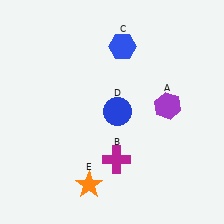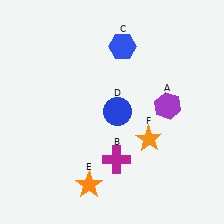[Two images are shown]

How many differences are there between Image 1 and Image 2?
There is 1 difference between the two images.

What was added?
An orange star (F) was added in Image 2.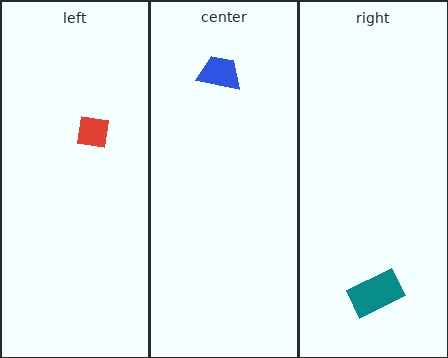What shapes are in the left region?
The red square.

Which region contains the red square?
The left region.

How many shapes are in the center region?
1.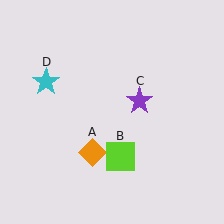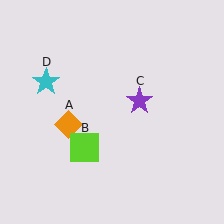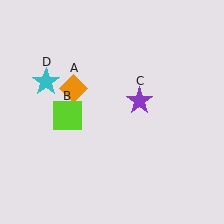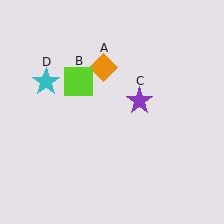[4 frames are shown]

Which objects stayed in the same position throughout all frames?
Purple star (object C) and cyan star (object D) remained stationary.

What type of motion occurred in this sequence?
The orange diamond (object A), lime square (object B) rotated clockwise around the center of the scene.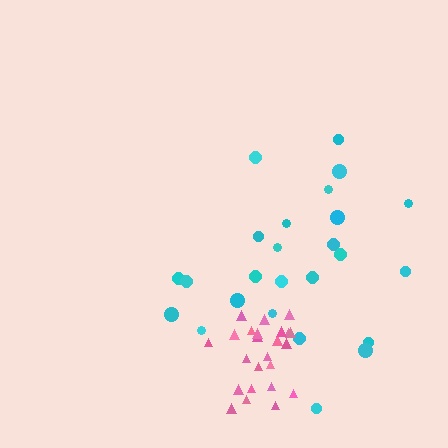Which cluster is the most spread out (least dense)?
Cyan.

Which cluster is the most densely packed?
Pink.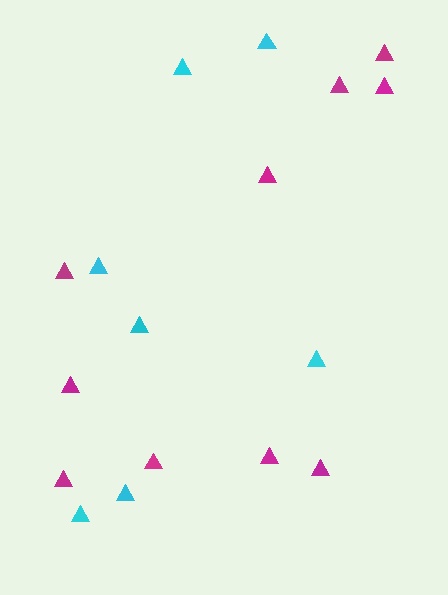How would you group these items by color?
There are 2 groups: one group of magenta triangles (10) and one group of cyan triangles (7).